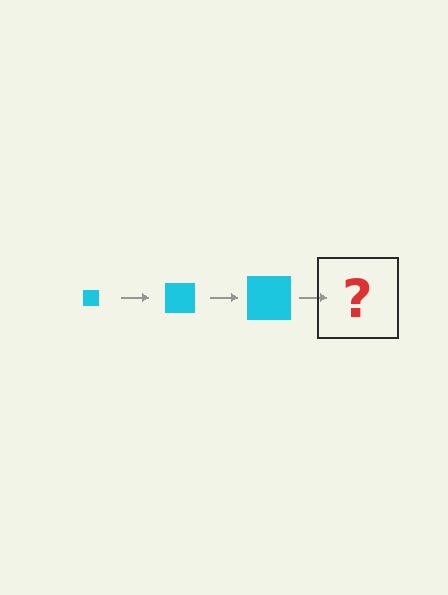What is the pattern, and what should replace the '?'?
The pattern is that the square gets progressively larger each step. The '?' should be a cyan square, larger than the previous one.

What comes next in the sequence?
The next element should be a cyan square, larger than the previous one.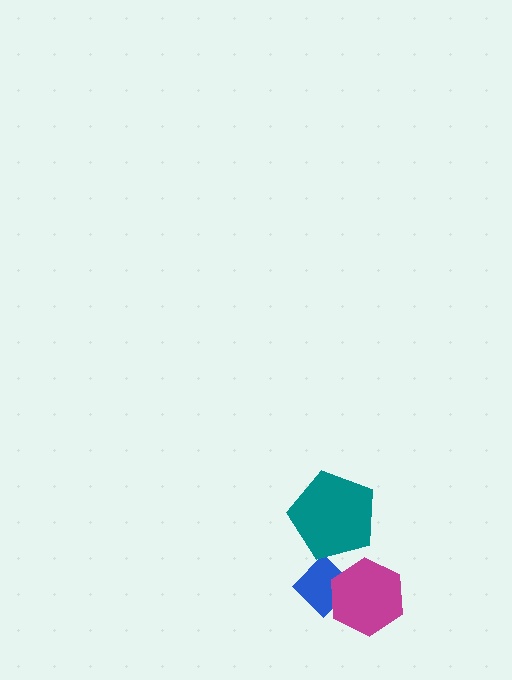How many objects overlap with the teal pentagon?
0 objects overlap with the teal pentagon.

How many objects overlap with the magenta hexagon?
1 object overlaps with the magenta hexagon.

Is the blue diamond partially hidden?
Yes, it is partially covered by another shape.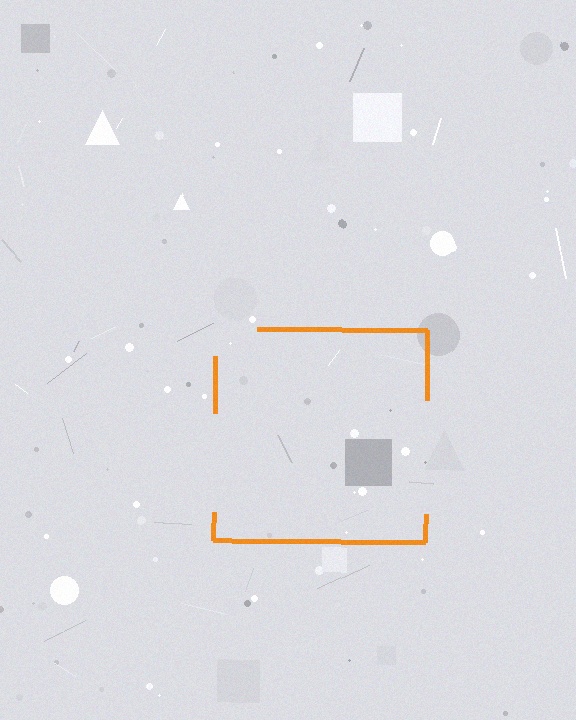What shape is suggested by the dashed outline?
The dashed outline suggests a square.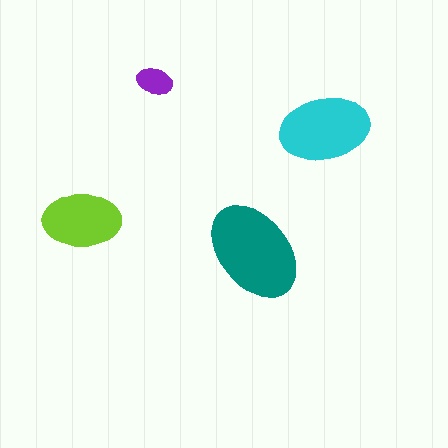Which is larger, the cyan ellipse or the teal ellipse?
The teal one.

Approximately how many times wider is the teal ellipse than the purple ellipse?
About 3 times wider.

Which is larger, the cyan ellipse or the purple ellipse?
The cyan one.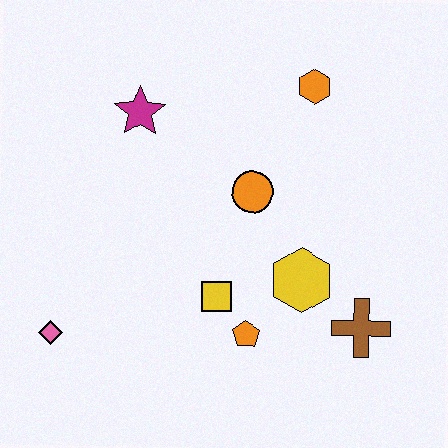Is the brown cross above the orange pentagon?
Yes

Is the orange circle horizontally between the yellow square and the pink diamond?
No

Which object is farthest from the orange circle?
The pink diamond is farthest from the orange circle.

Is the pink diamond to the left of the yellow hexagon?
Yes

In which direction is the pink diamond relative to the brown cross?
The pink diamond is to the left of the brown cross.